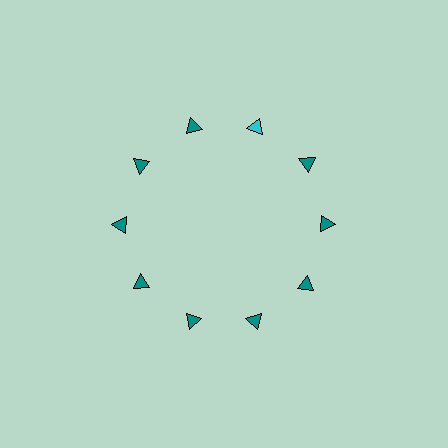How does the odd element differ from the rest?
It has a different color: cyan instead of teal.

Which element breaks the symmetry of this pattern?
The cyan triangle at roughly the 1 o'clock position breaks the symmetry. All other shapes are teal triangles.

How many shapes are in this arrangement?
There are 10 shapes arranged in a ring pattern.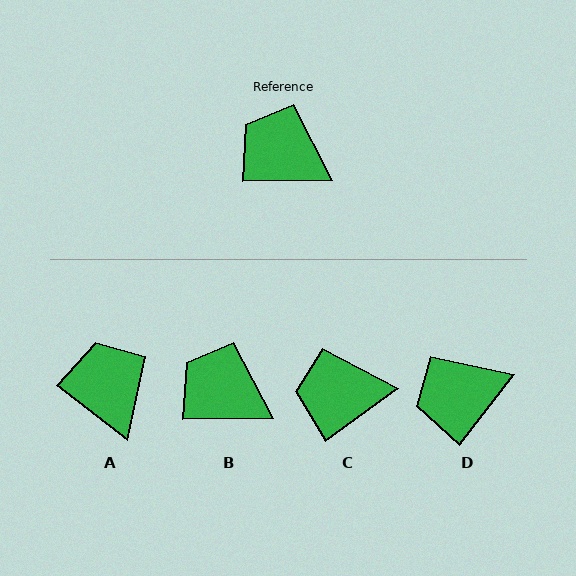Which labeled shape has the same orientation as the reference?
B.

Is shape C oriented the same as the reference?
No, it is off by about 35 degrees.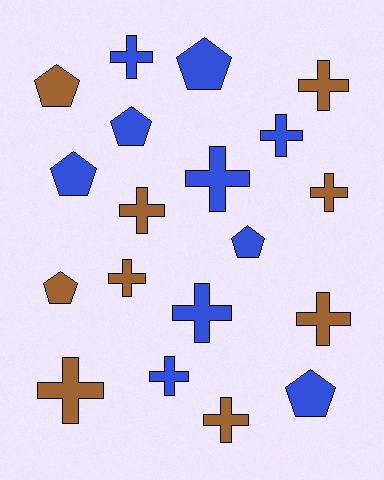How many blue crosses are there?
There are 5 blue crosses.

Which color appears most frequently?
Blue, with 10 objects.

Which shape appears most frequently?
Cross, with 12 objects.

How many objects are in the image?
There are 19 objects.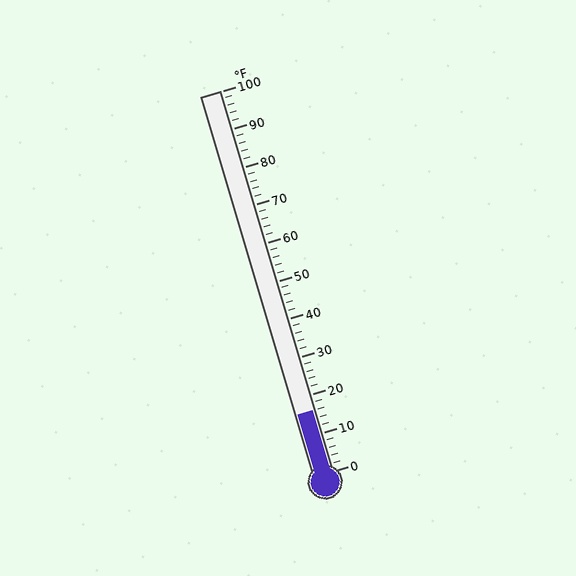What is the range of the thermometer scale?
The thermometer scale ranges from 0°F to 100°F.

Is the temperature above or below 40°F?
The temperature is below 40°F.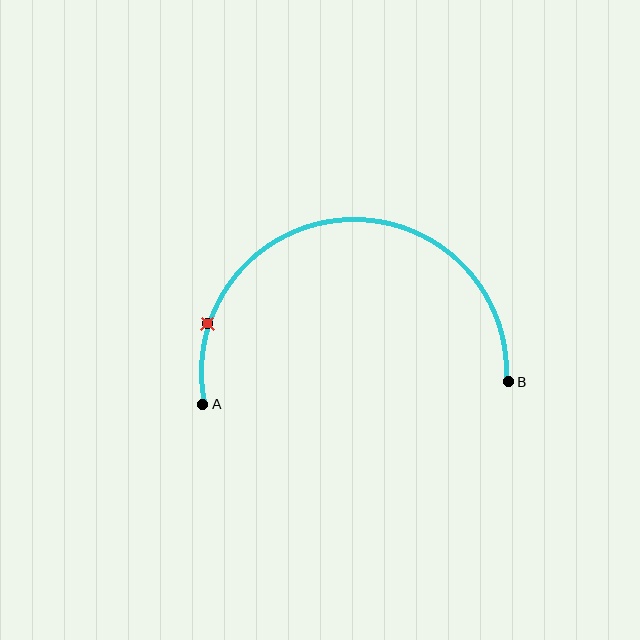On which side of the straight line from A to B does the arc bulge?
The arc bulges above the straight line connecting A and B.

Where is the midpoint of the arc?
The arc midpoint is the point on the curve farthest from the straight line joining A and B. It sits above that line.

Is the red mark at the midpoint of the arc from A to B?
No. The red mark lies on the arc but is closer to endpoint A. The arc midpoint would be at the point on the curve equidistant along the arc from both A and B.